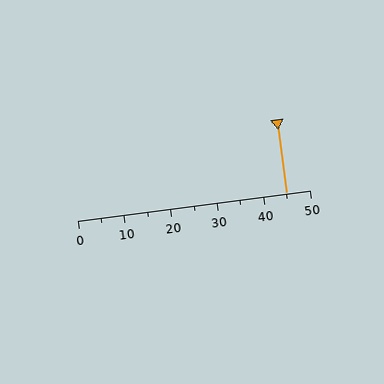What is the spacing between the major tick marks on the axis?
The major ticks are spaced 10 apart.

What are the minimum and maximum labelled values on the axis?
The axis runs from 0 to 50.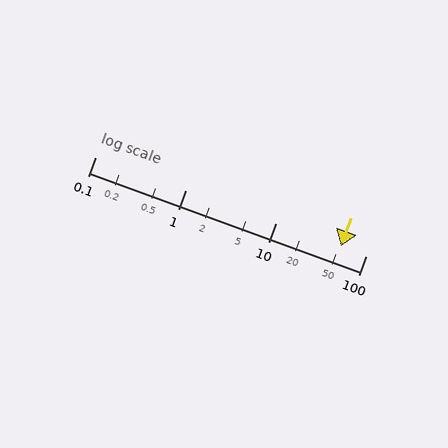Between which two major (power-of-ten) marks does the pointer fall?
The pointer is between 10 and 100.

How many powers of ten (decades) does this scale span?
The scale spans 3 decades, from 0.1 to 100.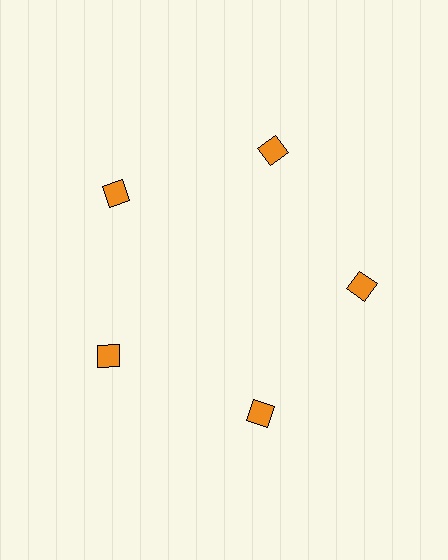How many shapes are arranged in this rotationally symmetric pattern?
There are 5 shapes, arranged in 5 groups of 1.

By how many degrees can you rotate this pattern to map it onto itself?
The pattern maps onto itself every 72 degrees of rotation.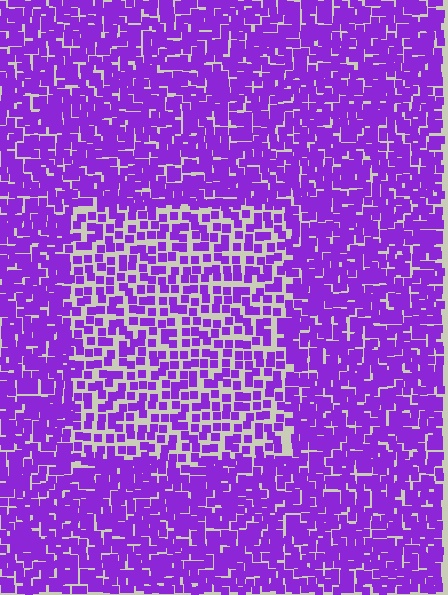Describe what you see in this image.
The image contains small purple elements arranged at two different densities. A rectangle-shaped region is visible where the elements are less densely packed than the surrounding area.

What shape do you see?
I see a rectangle.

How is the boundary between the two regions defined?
The boundary is defined by a change in element density (approximately 1.8x ratio). All elements are the same color, size, and shape.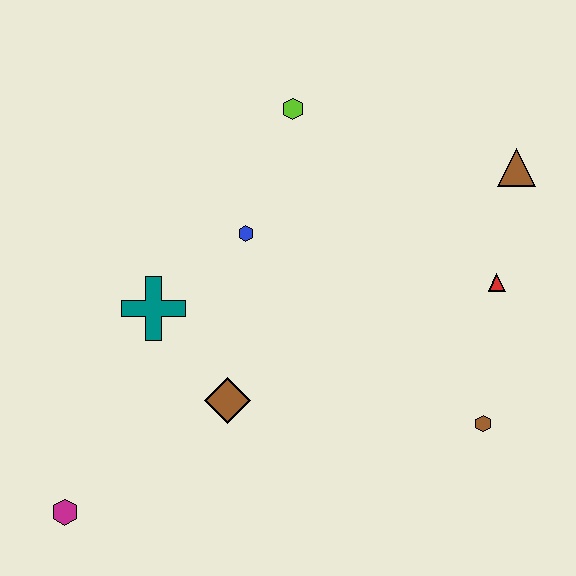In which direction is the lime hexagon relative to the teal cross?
The lime hexagon is above the teal cross.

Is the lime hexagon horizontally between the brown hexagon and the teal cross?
Yes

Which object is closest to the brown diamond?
The teal cross is closest to the brown diamond.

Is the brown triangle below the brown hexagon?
No